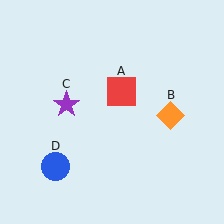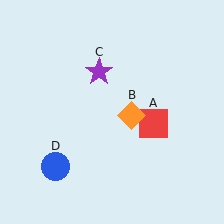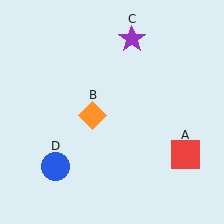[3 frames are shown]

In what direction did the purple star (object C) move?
The purple star (object C) moved up and to the right.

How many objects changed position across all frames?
3 objects changed position: red square (object A), orange diamond (object B), purple star (object C).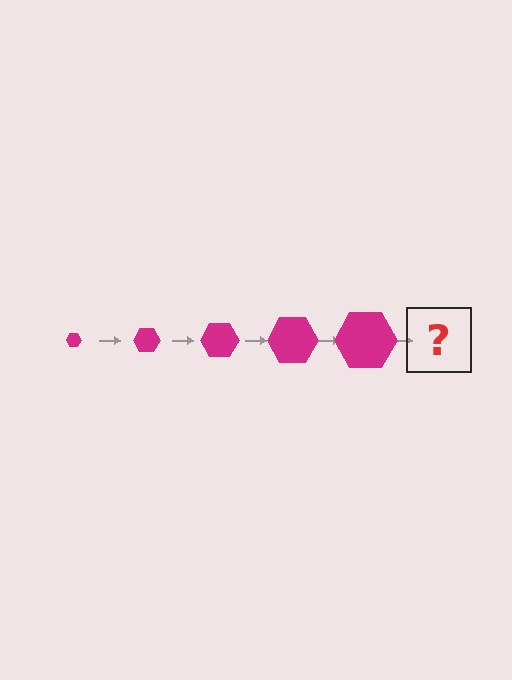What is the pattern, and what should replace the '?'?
The pattern is that the hexagon gets progressively larger each step. The '?' should be a magenta hexagon, larger than the previous one.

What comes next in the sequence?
The next element should be a magenta hexagon, larger than the previous one.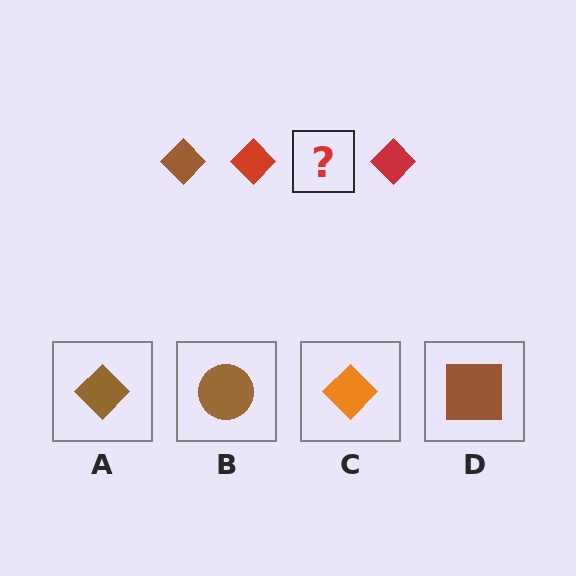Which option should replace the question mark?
Option A.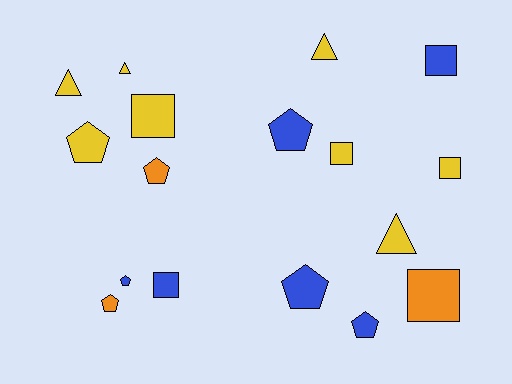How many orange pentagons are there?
There are 2 orange pentagons.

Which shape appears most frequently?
Pentagon, with 7 objects.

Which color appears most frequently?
Yellow, with 8 objects.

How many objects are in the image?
There are 17 objects.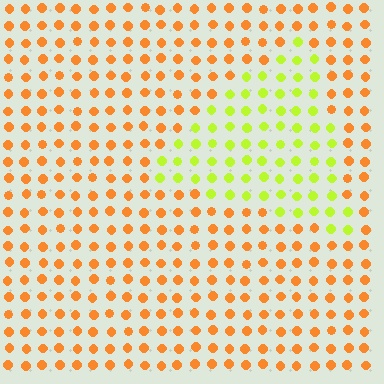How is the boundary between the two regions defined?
The boundary is defined purely by a slight shift in hue (about 53 degrees). Spacing, size, and orientation are identical on both sides.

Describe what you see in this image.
The image is filled with small orange elements in a uniform arrangement. A triangle-shaped region is visible where the elements are tinted to a slightly different hue, forming a subtle color boundary.